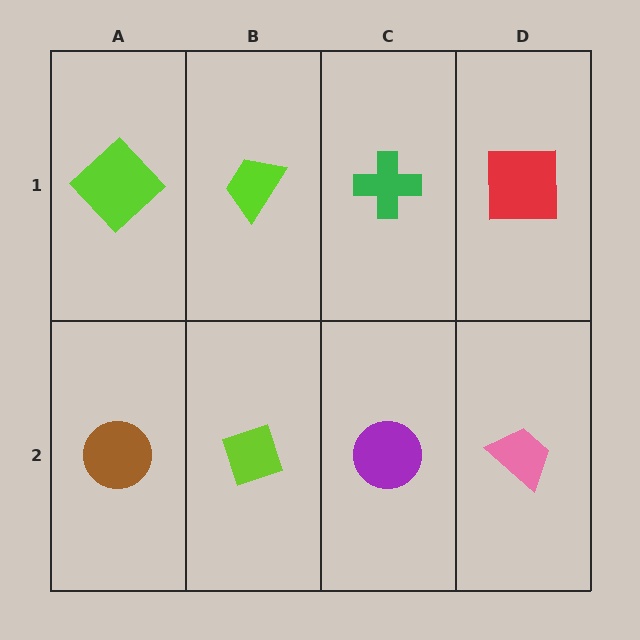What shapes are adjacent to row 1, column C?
A purple circle (row 2, column C), a lime trapezoid (row 1, column B), a red square (row 1, column D).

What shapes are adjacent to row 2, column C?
A green cross (row 1, column C), a lime diamond (row 2, column B), a pink trapezoid (row 2, column D).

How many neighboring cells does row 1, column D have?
2.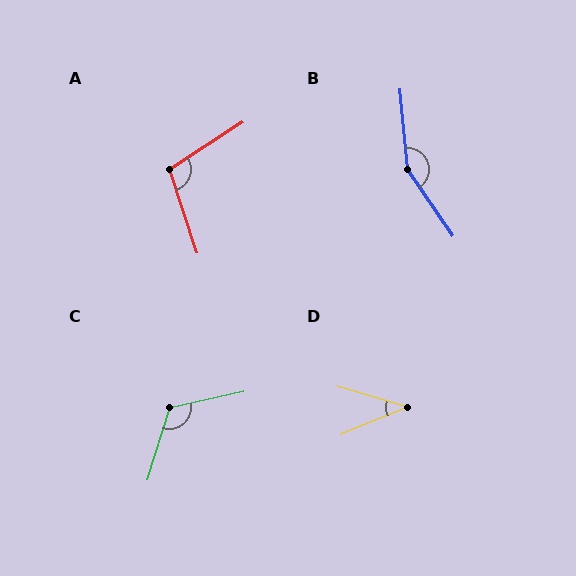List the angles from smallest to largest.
D (39°), A (104°), C (120°), B (151°).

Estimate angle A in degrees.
Approximately 104 degrees.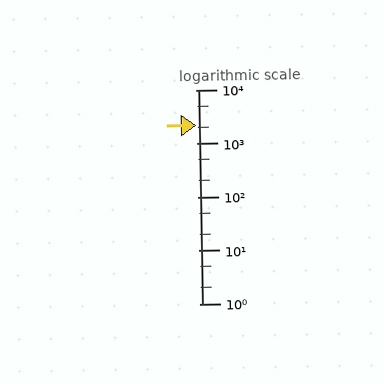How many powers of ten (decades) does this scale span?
The scale spans 4 decades, from 1 to 10000.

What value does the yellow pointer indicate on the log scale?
The pointer indicates approximately 2200.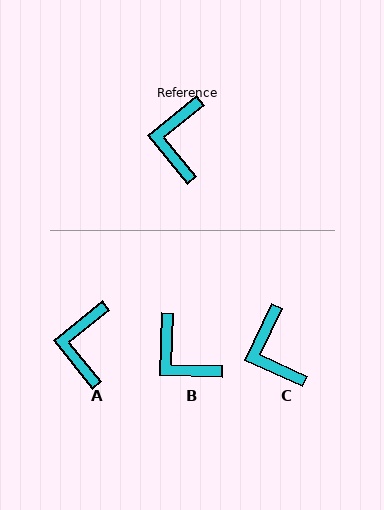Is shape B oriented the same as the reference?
No, it is off by about 49 degrees.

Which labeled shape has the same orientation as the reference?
A.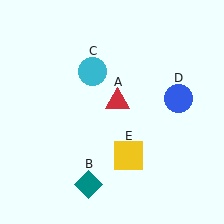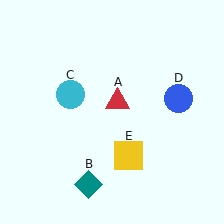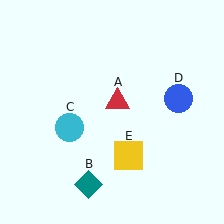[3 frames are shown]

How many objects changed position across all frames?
1 object changed position: cyan circle (object C).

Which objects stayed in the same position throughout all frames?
Red triangle (object A) and teal diamond (object B) and blue circle (object D) and yellow square (object E) remained stationary.